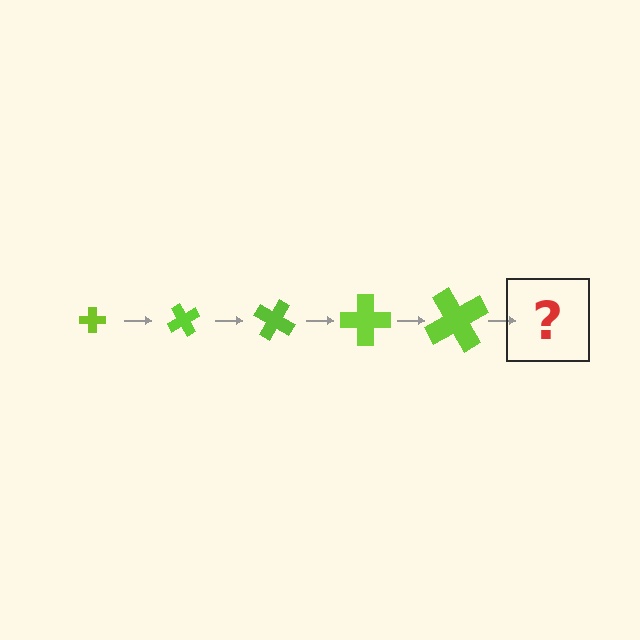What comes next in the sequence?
The next element should be a cross, larger than the previous one and rotated 300 degrees from the start.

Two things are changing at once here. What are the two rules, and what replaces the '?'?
The two rules are that the cross grows larger each step and it rotates 60 degrees each step. The '?' should be a cross, larger than the previous one and rotated 300 degrees from the start.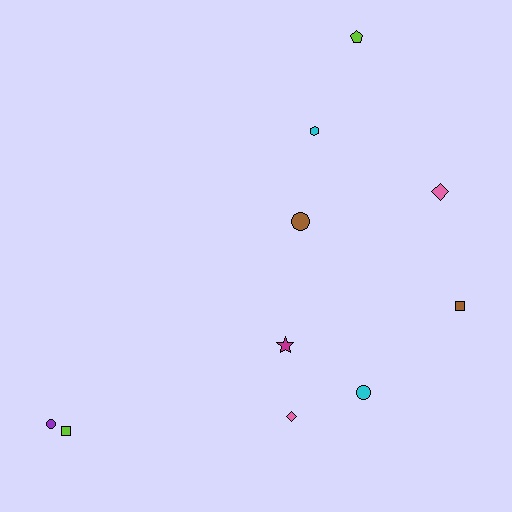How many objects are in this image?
There are 10 objects.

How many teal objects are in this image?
There are no teal objects.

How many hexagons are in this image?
There is 1 hexagon.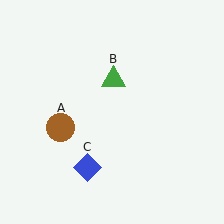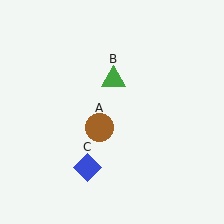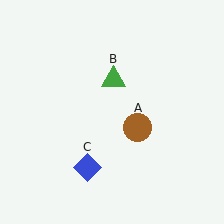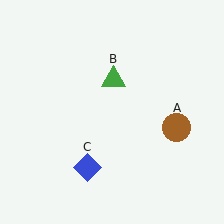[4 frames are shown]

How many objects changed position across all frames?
1 object changed position: brown circle (object A).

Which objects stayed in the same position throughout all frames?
Green triangle (object B) and blue diamond (object C) remained stationary.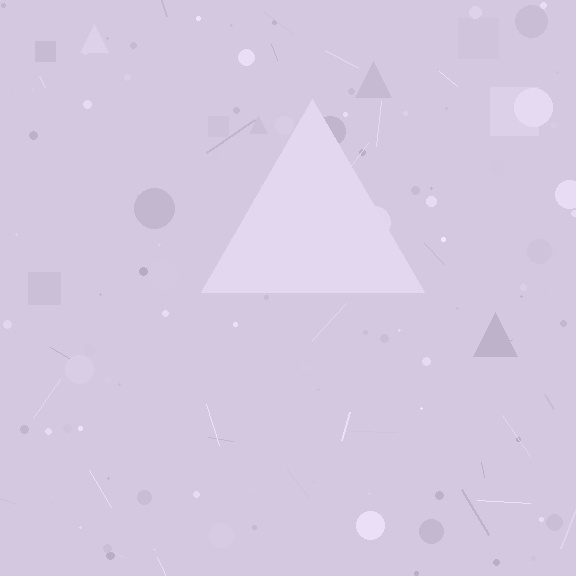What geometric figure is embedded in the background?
A triangle is embedded in the background.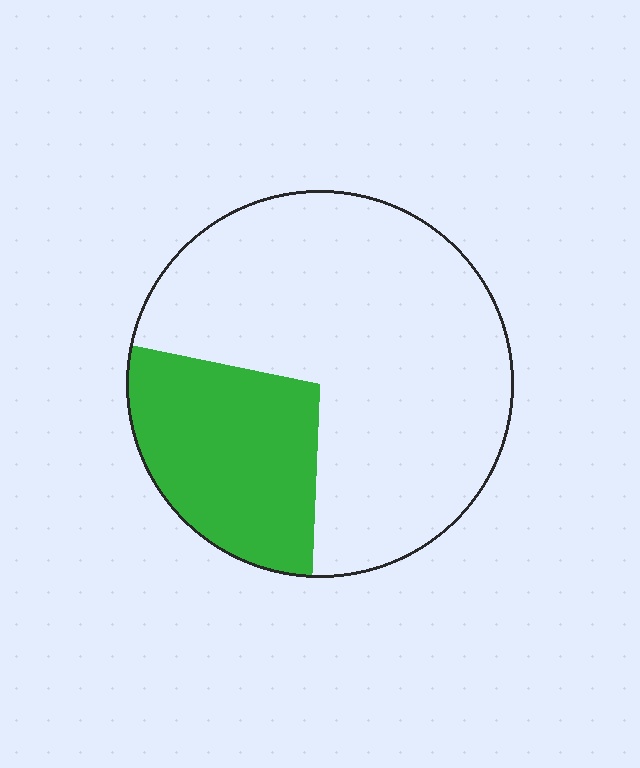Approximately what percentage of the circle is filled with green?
Approximately 30%.